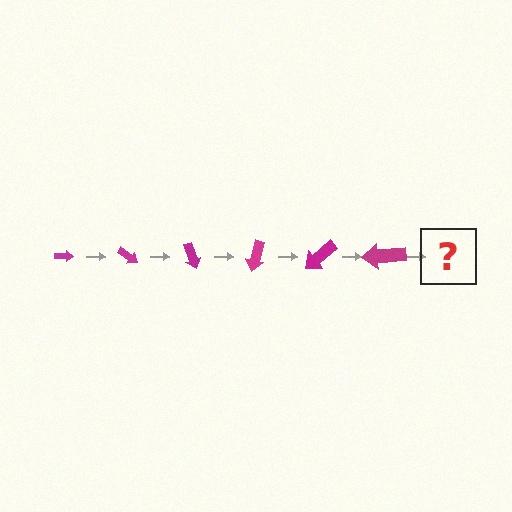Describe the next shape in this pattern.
It should be an arrow, larger than the previous one and rotated 210 degrees from the start.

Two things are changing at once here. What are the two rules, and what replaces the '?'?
The two rules are that the arrow grows larger each step and it rotates 35 degrees each step. The '?' should be an arrow, larger than the previous one and rotated 210 degrees from the start.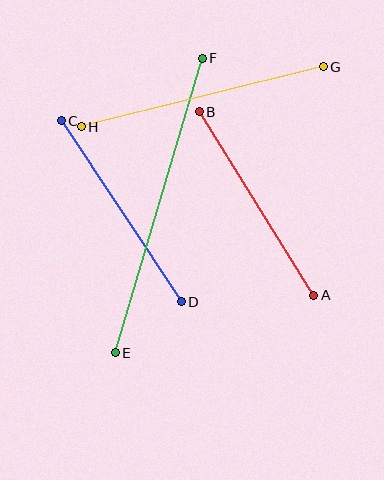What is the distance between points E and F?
The distance is approximately 307 pixels.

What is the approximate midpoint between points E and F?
The midpoint is at approximately (159, 205) pixels.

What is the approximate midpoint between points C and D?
The midpoint is at approximately (121, 211) pixels.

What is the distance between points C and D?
The distance is approximately 217 pixels.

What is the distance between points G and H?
The distance is approximately 249 pixels.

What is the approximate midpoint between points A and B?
The midpoint is at approximately (257, 203) pixels.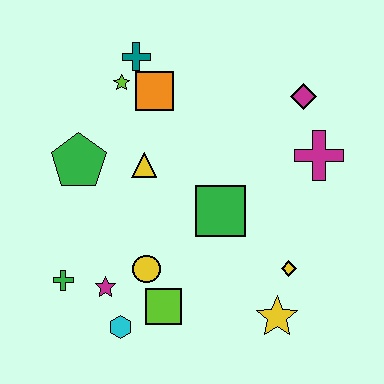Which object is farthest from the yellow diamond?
The teal cross is farthest from the yellow diamond.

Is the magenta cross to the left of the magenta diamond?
No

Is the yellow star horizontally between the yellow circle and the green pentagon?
No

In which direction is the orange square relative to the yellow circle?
The orange square is above the yellow circle.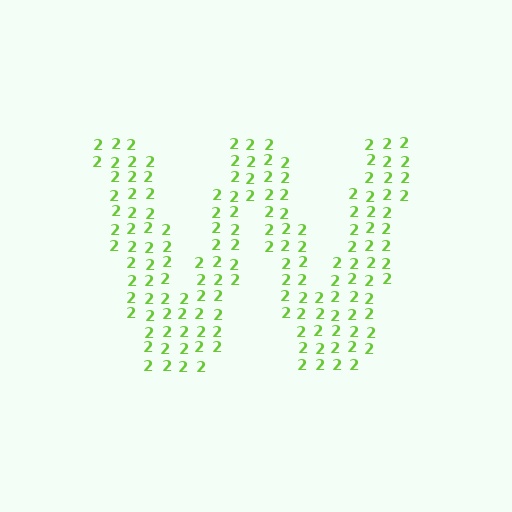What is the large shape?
The large shape is the letter W.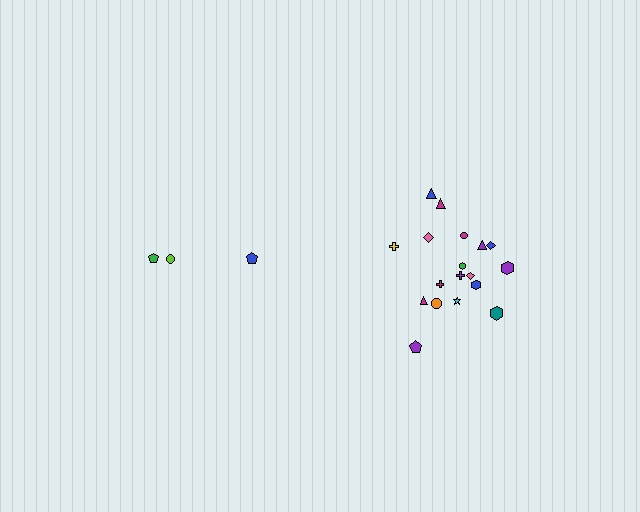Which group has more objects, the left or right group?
The right group.